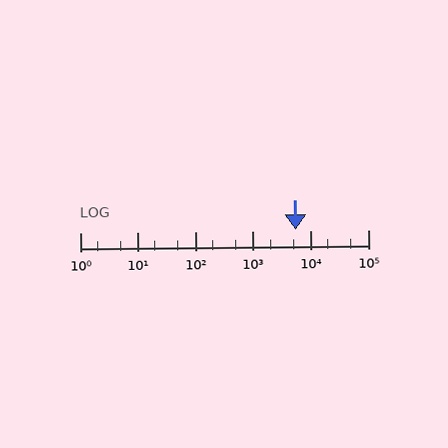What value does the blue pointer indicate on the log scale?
The pointer indicates approximately 5600.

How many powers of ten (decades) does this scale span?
The scale spans 5 decades, from 1 to 100000.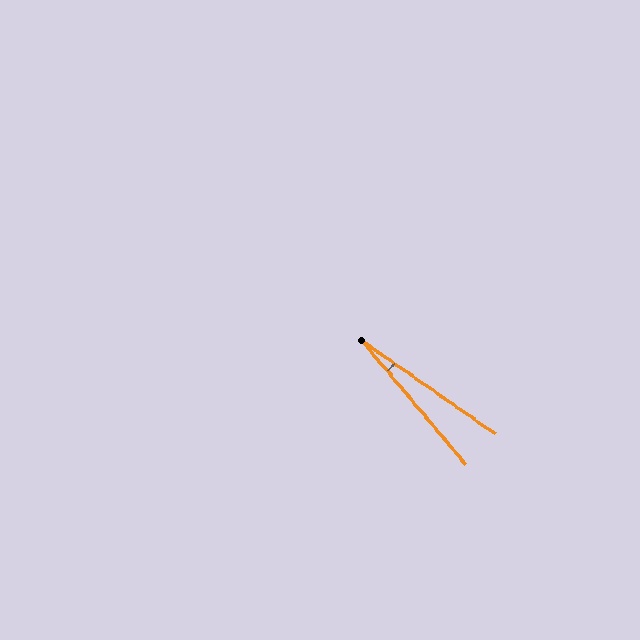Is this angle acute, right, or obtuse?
It is acute.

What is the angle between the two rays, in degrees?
Approximately 15 degrees.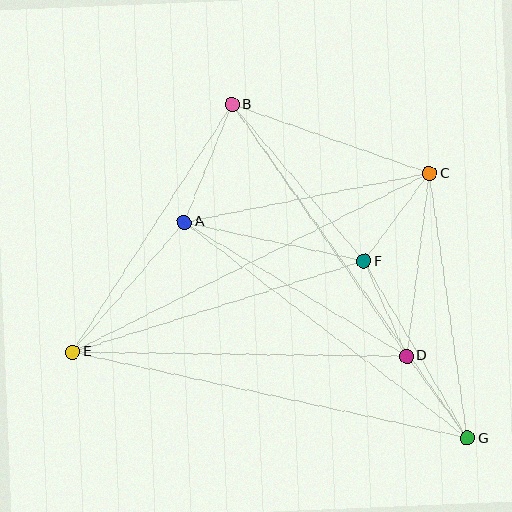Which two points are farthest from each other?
Points B and G are farthest from each other.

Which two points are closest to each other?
Points D and G are closest to each other.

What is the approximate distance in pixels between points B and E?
The distance between B and E is approximately 294 pixels.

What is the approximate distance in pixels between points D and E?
The distance between D and E is approximately 334 pixels.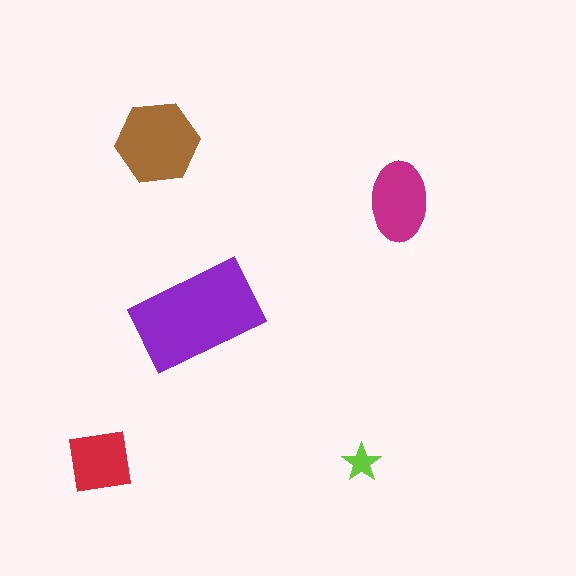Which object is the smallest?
The lime star.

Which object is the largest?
The purple rectangle.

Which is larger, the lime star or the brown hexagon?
The brown hexagon.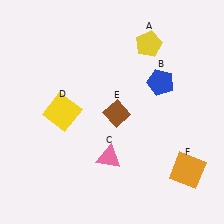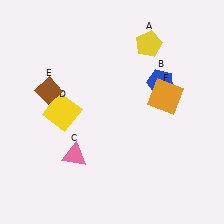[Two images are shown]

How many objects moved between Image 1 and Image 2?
3 objects moved between the two images.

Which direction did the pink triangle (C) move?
The pink triangle (C) moved left.